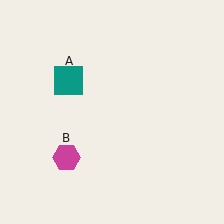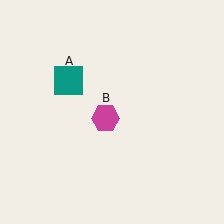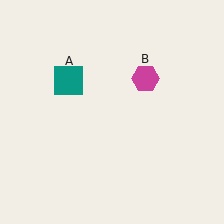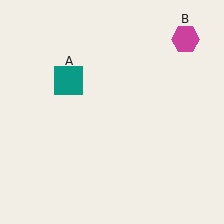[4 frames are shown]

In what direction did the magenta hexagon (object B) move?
The magenta hexagon (object B) moved up and to the right.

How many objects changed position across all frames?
1 object changed position: magenta hexagon (object B).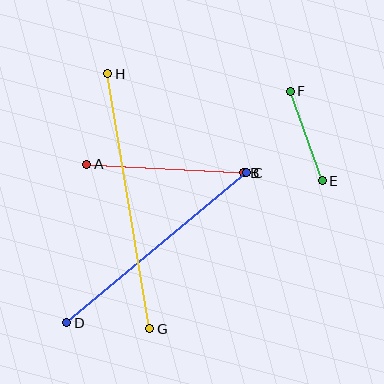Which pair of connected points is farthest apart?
Points G and H are farthest apart.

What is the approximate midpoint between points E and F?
The midpoint is at approximately (306, 136) pixels.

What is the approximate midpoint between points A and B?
The midpoint is at approximately (165, 169) pixels.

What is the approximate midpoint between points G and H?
The midpoint is at approximately (129, 201) pixels.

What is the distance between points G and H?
The distance is approximately 259 pixels.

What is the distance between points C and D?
The distance is approximately 234 pixels.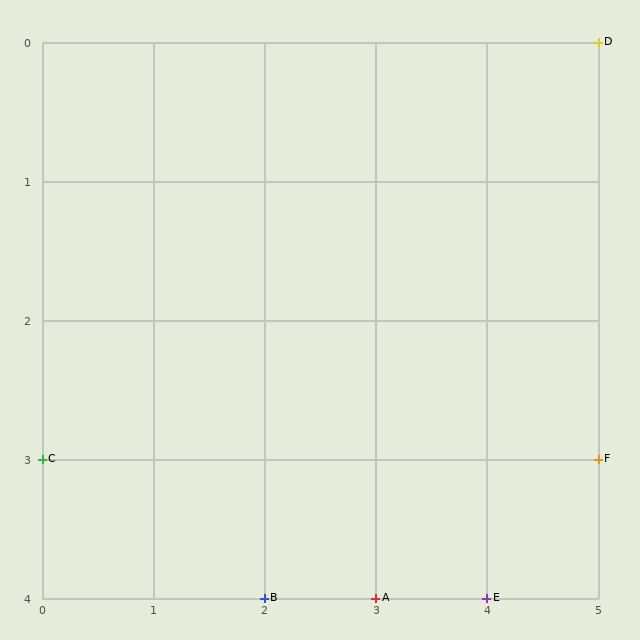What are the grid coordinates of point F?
Point F is at grid coordinates (5, 3).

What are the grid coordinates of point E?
Point E is at grid coordinates (4, 4).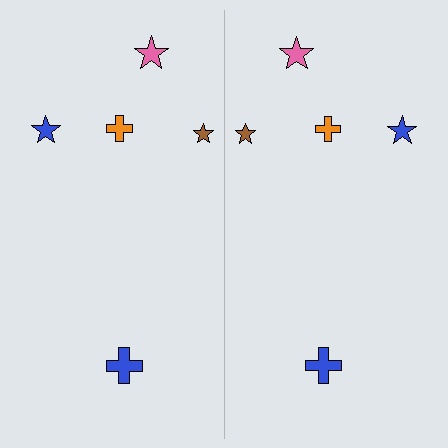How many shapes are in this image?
There are 10 shapes in this image.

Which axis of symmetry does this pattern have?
The pattern has a vertical axis of symmetry running through the center of the image.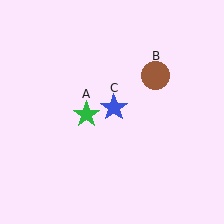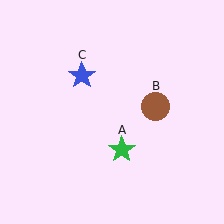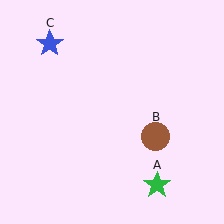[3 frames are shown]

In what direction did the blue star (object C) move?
The blue star (object C) moved up and to the left.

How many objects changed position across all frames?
3 objects changed position: green star (object A), brown circle (object B), blue star (object C).